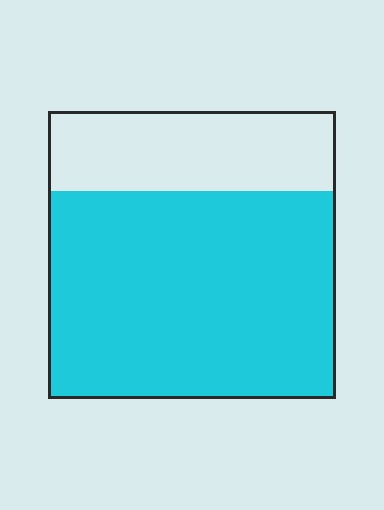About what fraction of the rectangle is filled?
About three quarters (3/4).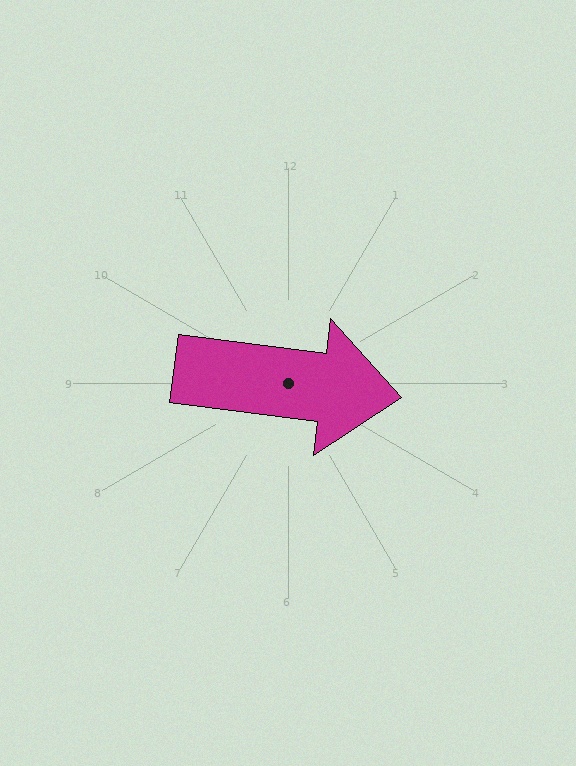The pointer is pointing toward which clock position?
Roughly 3 o'clock.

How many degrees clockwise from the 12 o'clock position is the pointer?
Approximately 97 degrees.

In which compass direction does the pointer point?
East.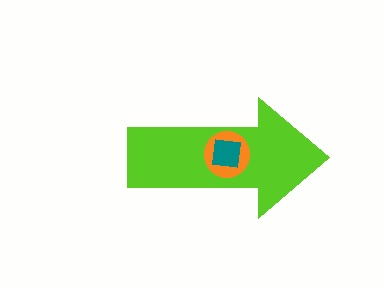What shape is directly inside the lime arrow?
The orange circle.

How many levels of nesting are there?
3.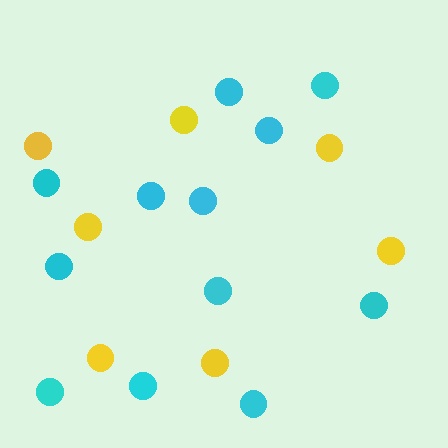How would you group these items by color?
There are 2 groups: one group of cyan circles (12) and one group of yellow circles (7).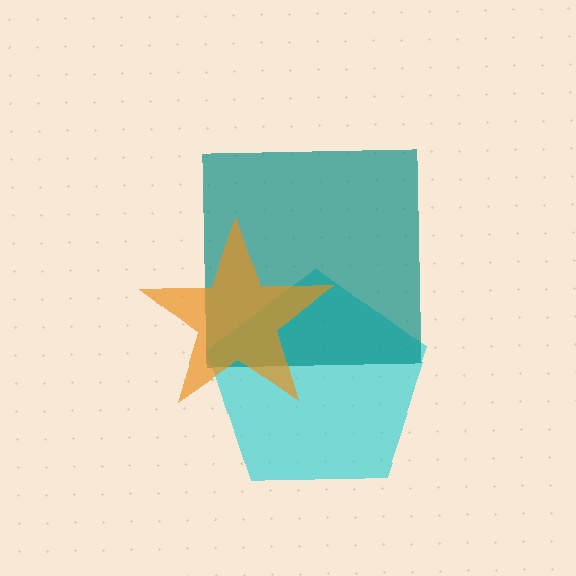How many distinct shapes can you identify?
There are 3 distinct shapes: a cyan pentagon, a teal square, an orange star.